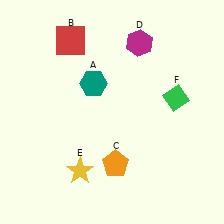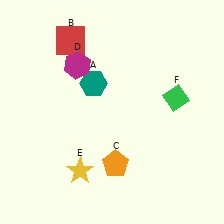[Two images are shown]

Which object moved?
The magenta hexagon (D) moved left.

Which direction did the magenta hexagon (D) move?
The magenta hexagon (D) moved left.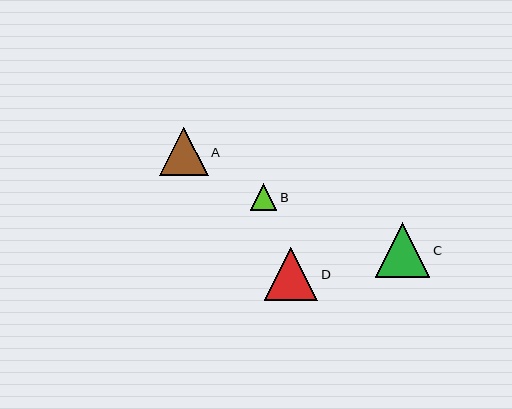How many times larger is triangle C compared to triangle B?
Triangle C is approximately 2.1 times the size of triangle B.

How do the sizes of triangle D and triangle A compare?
Triangle D and triangle A are approximately the same size.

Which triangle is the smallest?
Triangle B is the smallest with a size of approximately 26 pixels.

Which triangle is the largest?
Triangle C is the largest with a size of approximately 54 pixels.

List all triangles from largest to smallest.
From largest to smallest: C, D, A, B.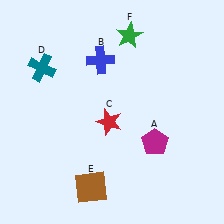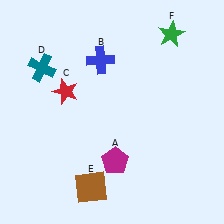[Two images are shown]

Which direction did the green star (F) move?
The green star (F) moved right.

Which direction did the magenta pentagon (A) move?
The magenta pentagon (A) moved left.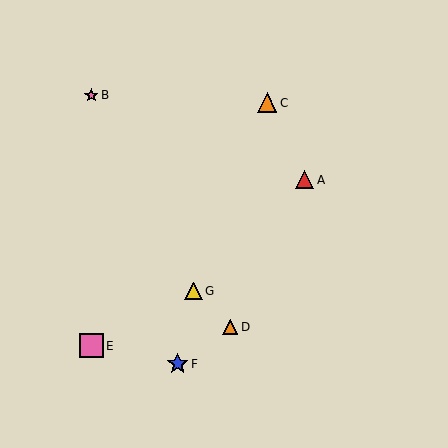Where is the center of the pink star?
The center of the pink star is at (91, 95).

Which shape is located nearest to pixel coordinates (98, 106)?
The pink star (labeled B) at (91, 95) is nearest to that location.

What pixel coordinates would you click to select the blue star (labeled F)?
Click at (178, 364) to select the blue star F.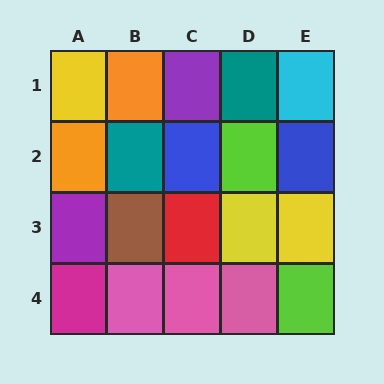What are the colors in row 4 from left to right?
Magenta, pink, pink, pink, lime.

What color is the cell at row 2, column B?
Teal.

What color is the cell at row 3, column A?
Purple.